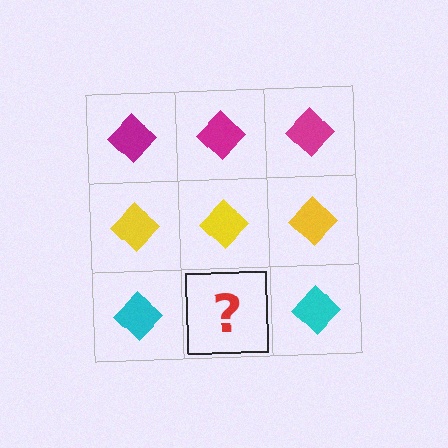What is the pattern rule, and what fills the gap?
The rule is that each row has a consistent color. The gap should be filled with a cyan diamond.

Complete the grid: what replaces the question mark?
The question mark should be replaced with a cyan diamond.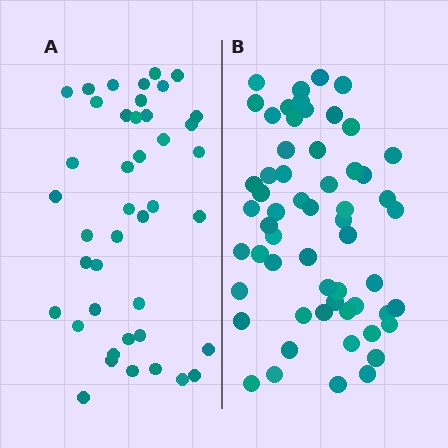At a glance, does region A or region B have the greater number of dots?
Region B (the right region) has more dots.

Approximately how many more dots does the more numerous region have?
Region B has approximately 15 more dots than region A.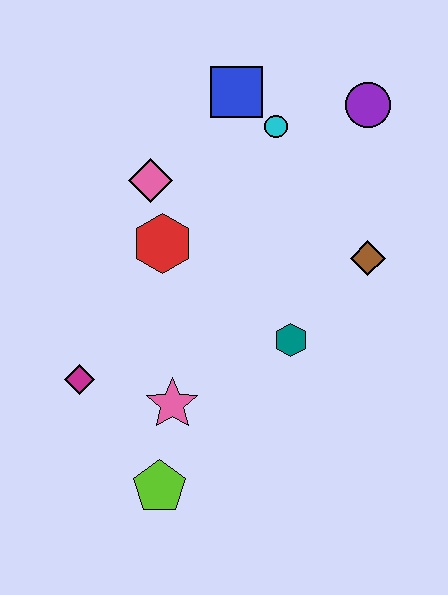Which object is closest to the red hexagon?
The pink diamond is closest to the red hexagon.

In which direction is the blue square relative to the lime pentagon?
The blue square is above the lime pentagon.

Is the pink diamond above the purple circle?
No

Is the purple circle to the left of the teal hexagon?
No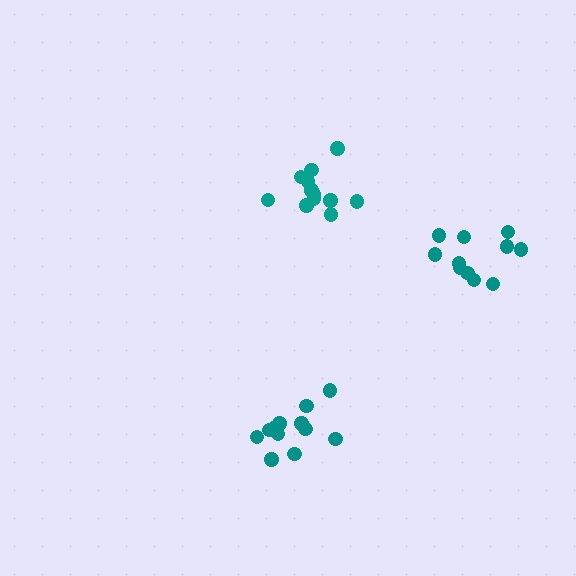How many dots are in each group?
Group 1: 11 dots, Group 2: 12 dots, Group 3: 12 dots (35 total).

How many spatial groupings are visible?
There are 3 spatial groupings.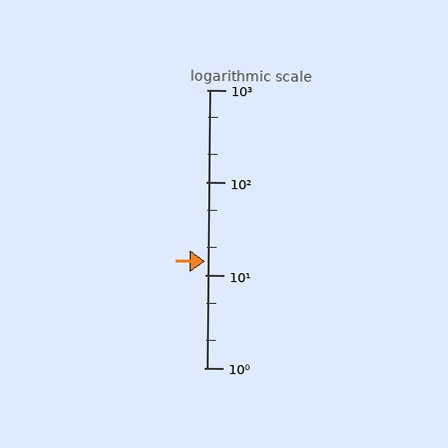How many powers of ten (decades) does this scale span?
The scale spans 3 decades, from 1 to 1000.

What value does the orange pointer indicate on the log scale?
The pointer indicates approximately 14.